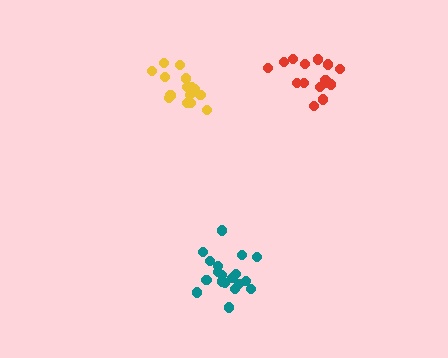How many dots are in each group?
Group 1: 15 dots, Group 2: 15 dots, Group 3: 19 dots (49 total).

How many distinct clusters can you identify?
There are 3 distinct clusters.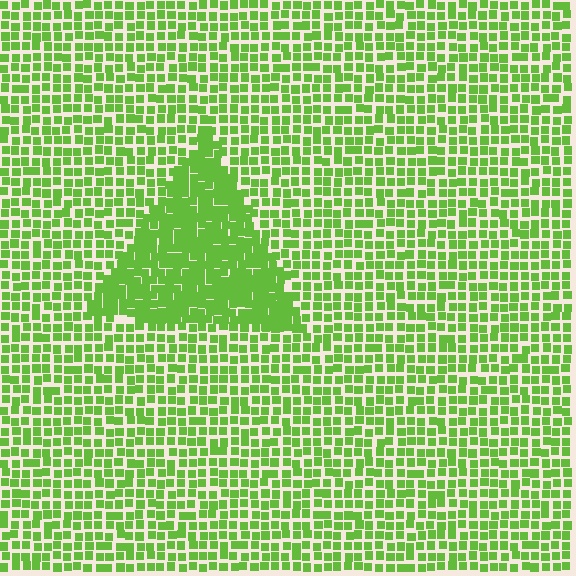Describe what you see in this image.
The image contains small lime elements arranged at two different densities. A triangle-shaped region is visible where the elements are more densely packed than the surrounding area.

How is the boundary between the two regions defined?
The boundary is defined by a change in element density (approximately 1.7x ratio). All elements are the same color, size, and shape.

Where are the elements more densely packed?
The elements are more densely packed inside the triangle boundary.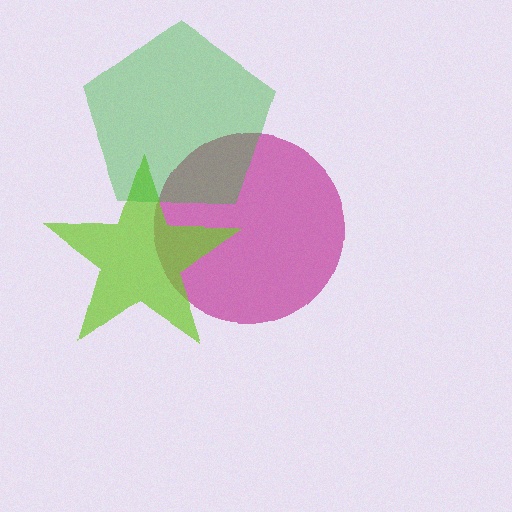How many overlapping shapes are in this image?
There are 3 overlapping shapes in the image.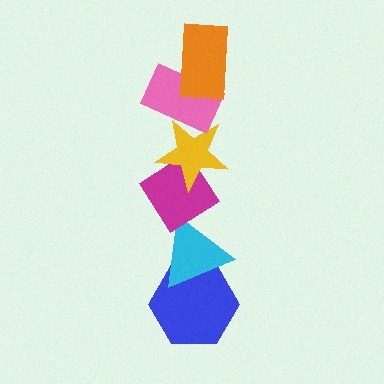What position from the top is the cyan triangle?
The cyan triangle is 5th from the top.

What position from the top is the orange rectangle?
The orange rectangle is 1st from the top.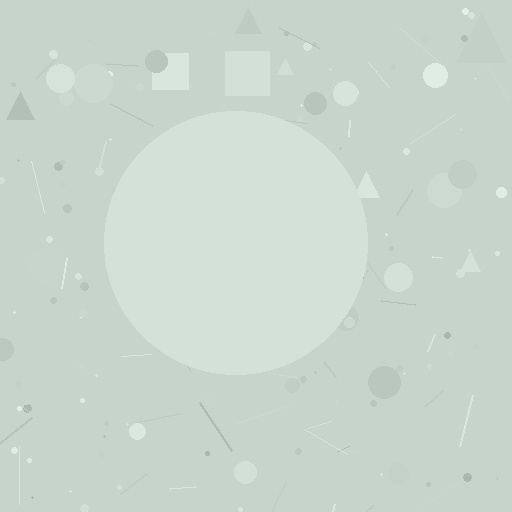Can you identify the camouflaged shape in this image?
The camouflaged shape is a circle.